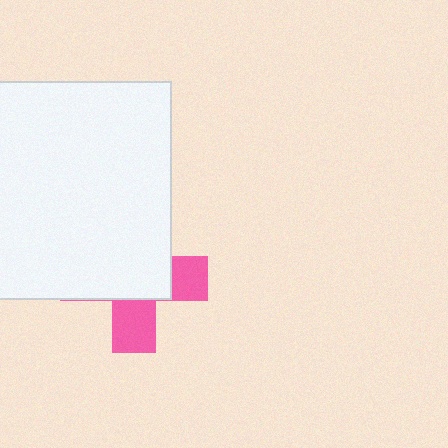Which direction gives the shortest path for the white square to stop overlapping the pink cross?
Moving up gives the shortest separation.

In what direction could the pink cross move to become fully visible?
The pink cross could move down. That would shift it out from behind the white square entirely.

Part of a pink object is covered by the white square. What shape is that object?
It is a cross.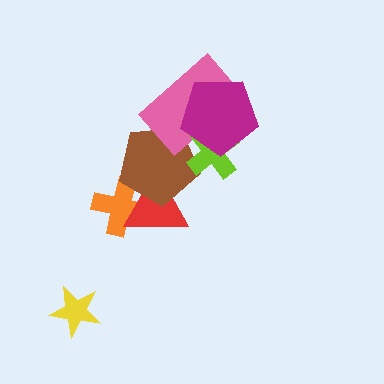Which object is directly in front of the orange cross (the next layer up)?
The red triangle is directly in front of the orange cross.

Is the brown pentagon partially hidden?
Yes, it is partially covered by another shape.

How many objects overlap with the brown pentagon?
4 objects overlap with the brown pentagon.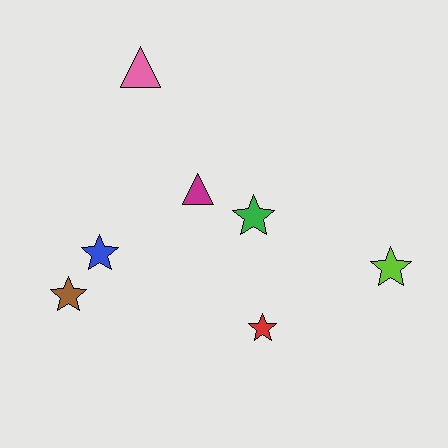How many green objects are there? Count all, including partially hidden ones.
There is 1 green object.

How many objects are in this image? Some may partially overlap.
There are 7 objects.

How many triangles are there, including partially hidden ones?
There are 2 triangles.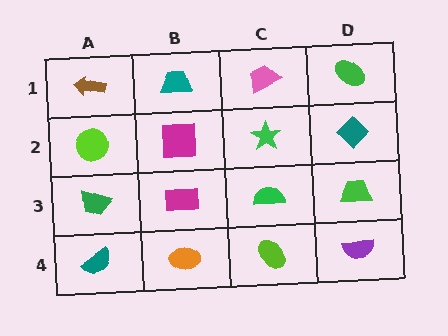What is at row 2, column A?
A lime circle.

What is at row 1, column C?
A pink trapezoid.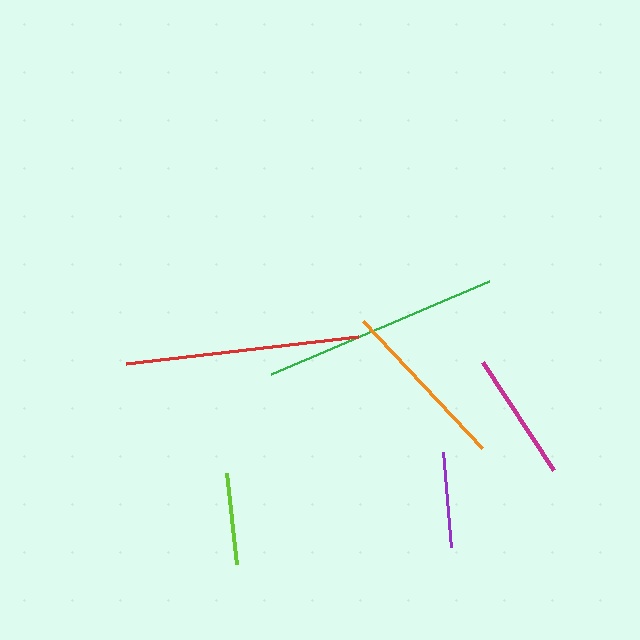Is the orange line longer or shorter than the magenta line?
The orange line is longer than the magenta line.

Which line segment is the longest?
The green line is the longest at approximately 237 pixels.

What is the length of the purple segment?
The purple segment is approximately 95 pixels long.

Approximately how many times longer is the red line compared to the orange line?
The red line is approximately 1.3 times the length of the orange line.